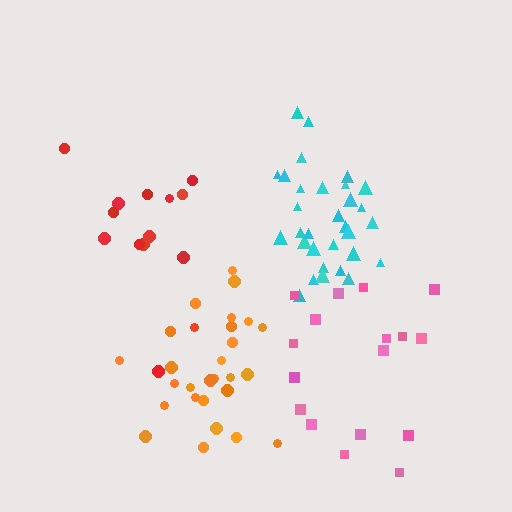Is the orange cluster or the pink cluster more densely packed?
Orange.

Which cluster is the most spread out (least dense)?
Pink.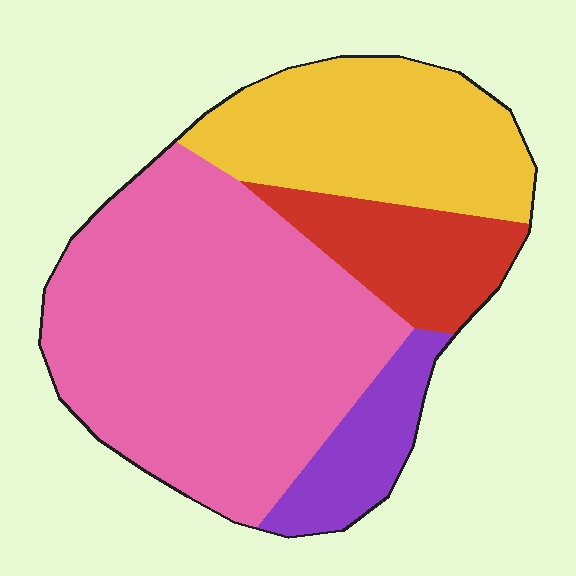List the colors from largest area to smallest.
From largest to smallest: pink, yellow, red, purple.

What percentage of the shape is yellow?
Yellow covers roughly 25% of the shape.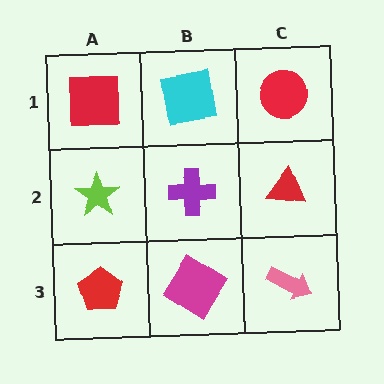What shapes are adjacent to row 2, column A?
A red square (row 1, column A), a red pentagon (row 3, column A), a purple cross (row 2, column B).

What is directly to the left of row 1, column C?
A cyan square.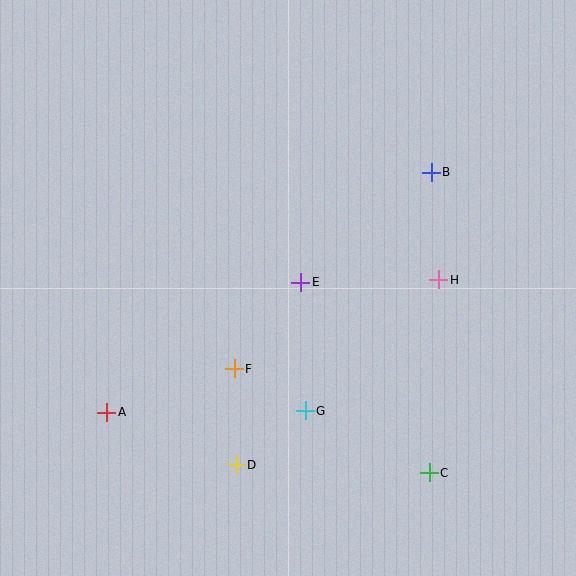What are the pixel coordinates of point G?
Point G is at (305, 411).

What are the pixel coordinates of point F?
Point F is at (234, 369).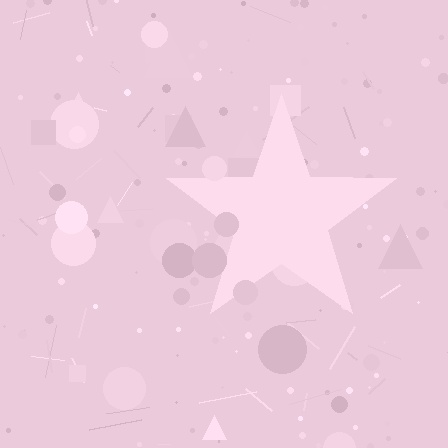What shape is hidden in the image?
A star is hidden in the image.